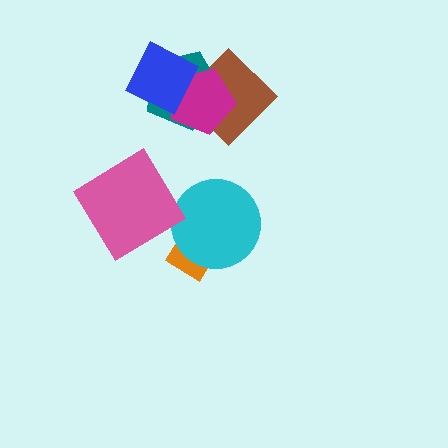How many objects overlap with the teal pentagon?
3 objects overlap with the teal pentagon.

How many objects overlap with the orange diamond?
1 object overlaps with the orange diamond.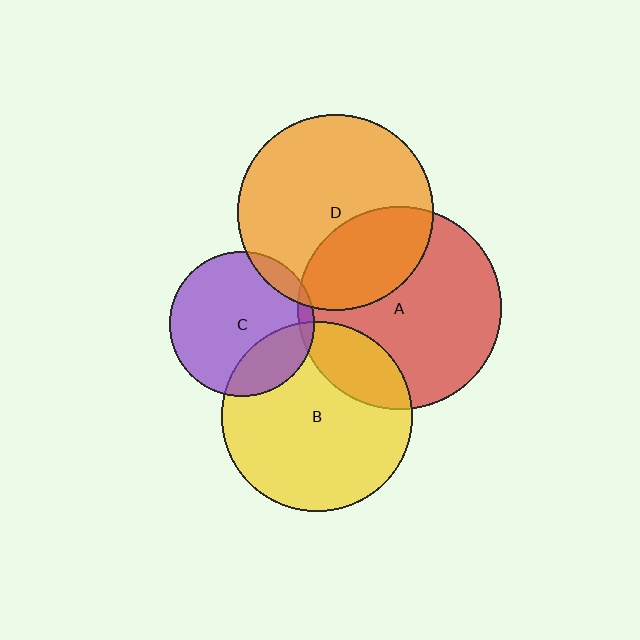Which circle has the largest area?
Circle A (red).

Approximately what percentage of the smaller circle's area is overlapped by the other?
Approximately 20%.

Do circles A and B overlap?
Yes.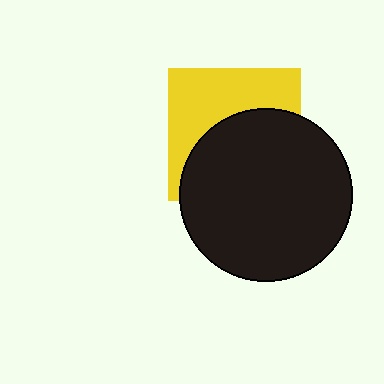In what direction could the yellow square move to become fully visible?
The yellow square could move up. That would shift it out from behind the black circle entirely.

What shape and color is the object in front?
The object in front is a black circle.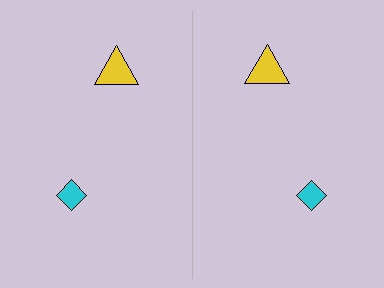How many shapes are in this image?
There are 4 shapes in this image.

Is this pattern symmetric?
Yes, this pattern has bilateral (reflection) symmetry.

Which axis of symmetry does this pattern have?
The pattern has a vertical axis of symmetry running through the center of the image.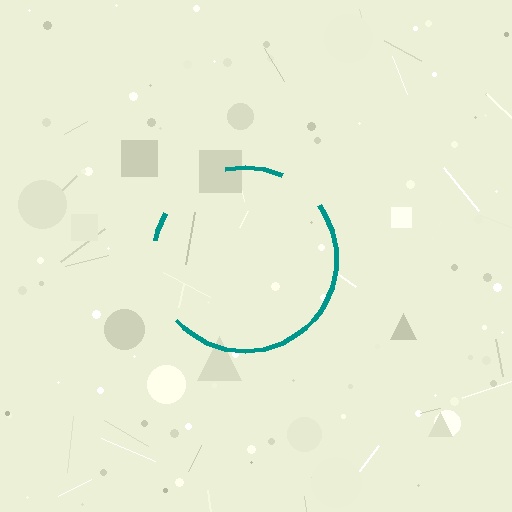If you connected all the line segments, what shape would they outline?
They would outline a circle.